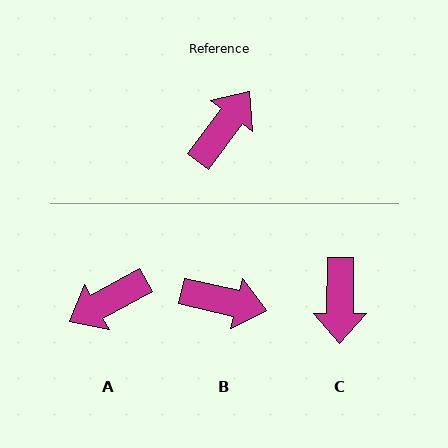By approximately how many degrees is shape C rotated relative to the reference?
Approximately 143 degrees clockwise.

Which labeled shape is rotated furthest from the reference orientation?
A, about 156 degrees away.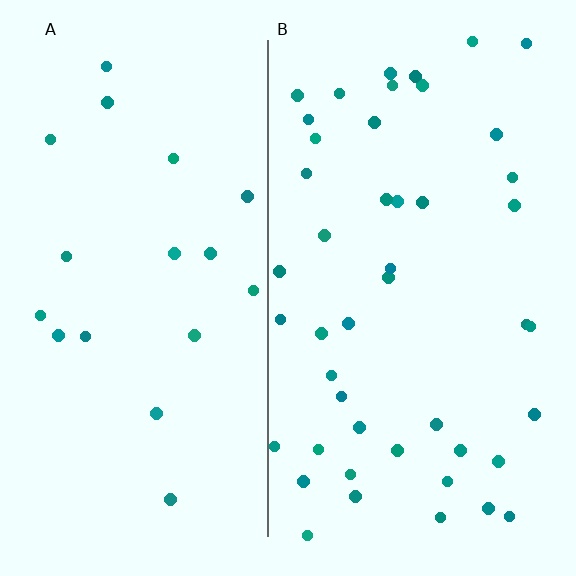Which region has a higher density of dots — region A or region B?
B (the right).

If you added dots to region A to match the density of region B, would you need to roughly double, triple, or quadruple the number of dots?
Approximately triple.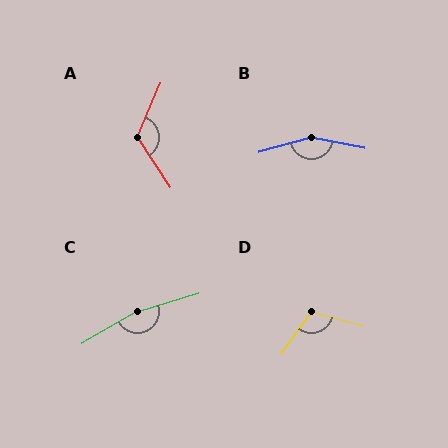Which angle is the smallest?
D, at approximately 109 degrees.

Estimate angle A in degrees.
Approximately 123 degrees.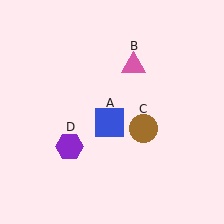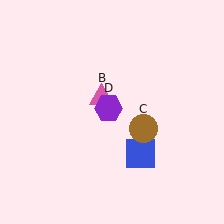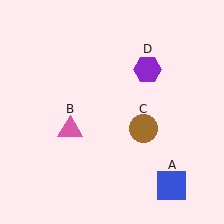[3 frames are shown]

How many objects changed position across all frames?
3 objects changed position: blue square (object A), pink triangle (object B), purple hexagon (object D).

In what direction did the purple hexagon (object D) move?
The purple hexagon (object D) moved up and to the right.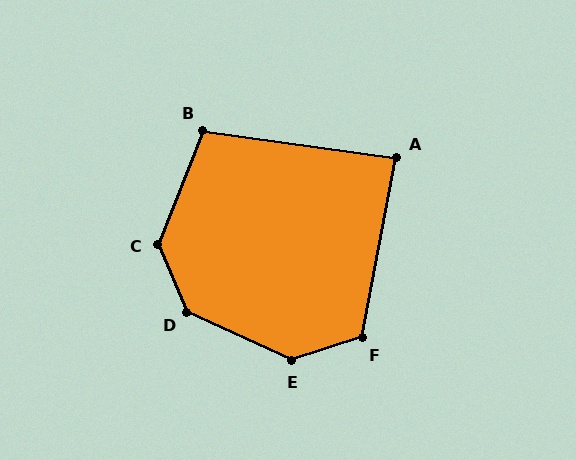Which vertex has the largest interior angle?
D, at approximately 137 degrees.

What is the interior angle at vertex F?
Approximately 119 degrees (obtuse).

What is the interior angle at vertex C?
Approximately 136 degrees (obtuse).